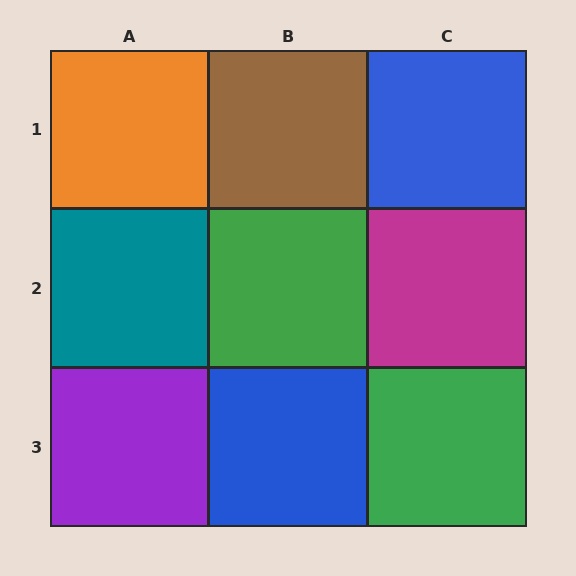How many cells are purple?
1 cell is purple.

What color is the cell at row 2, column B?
Green.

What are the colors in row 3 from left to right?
Purple, blue, green.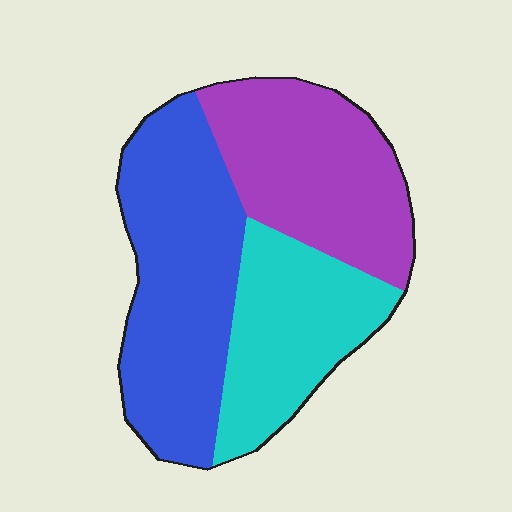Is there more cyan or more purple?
Purple.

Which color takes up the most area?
Blue, at roughly 40%.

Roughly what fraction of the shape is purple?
Purple covers about 30% of the shape.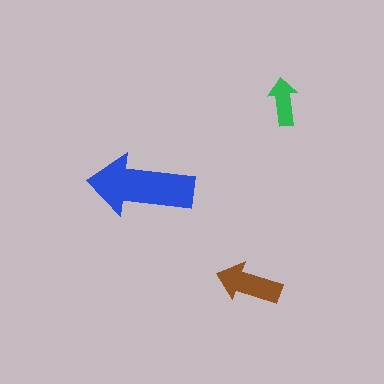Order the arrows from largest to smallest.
the blue one, the brown one, the green one.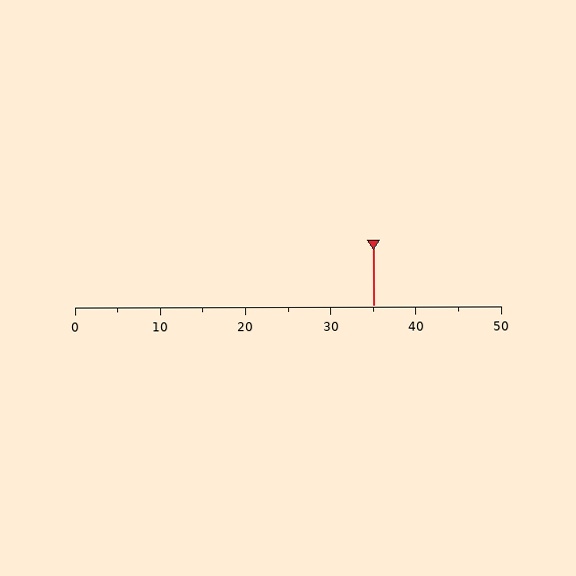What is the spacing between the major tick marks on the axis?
The major ticks are spaced 10 apart.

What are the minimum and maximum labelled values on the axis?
The axis runs from 0 to 50.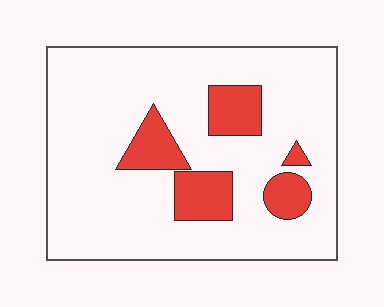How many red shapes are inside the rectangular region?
5.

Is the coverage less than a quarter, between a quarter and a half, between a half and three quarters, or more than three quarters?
Less than a quarter.